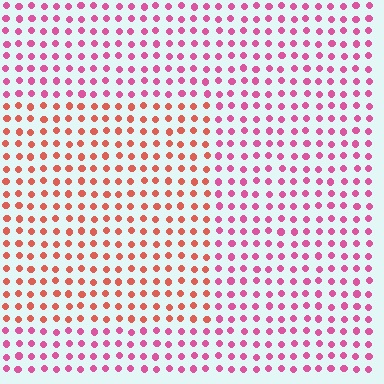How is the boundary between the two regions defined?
The boundary is defined purely by a slight shift in hue (about 39 degrees). Spacing, size, and orientation are identical on both sides.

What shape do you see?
I see a rectangle.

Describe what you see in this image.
The image is filled with small pink elements in a uniform arrangement. A rectangle-shaped region is visible where the elements are tinted to a slightly different hue, forming a subtle color boundary.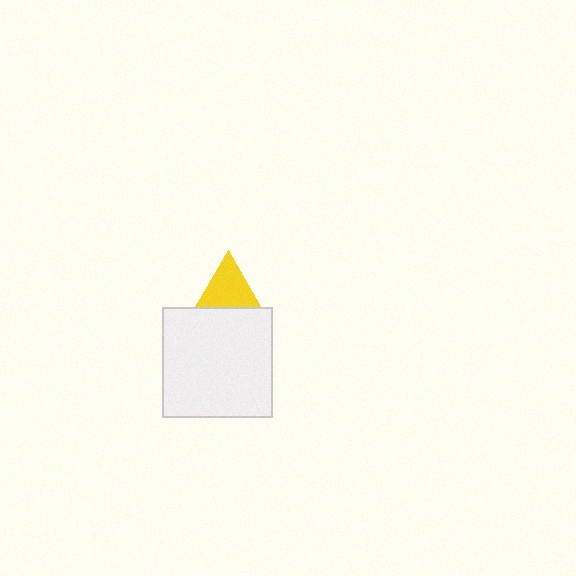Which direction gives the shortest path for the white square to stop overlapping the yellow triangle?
Moving down gives the shortest separation.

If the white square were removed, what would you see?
You would see the complete yellow triangle.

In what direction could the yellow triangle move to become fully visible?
The yellow triangle could move up. That would shift it out from behind the white square entirely.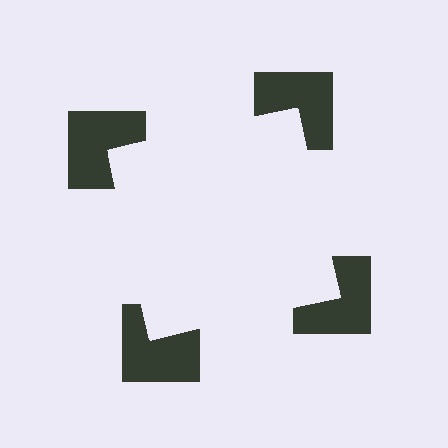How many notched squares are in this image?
There are 4 — one at each vertex of the illusory square.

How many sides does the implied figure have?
4 sides.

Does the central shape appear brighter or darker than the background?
It typically appears slightly brighter than the background, even though no actual brightness change is drawn.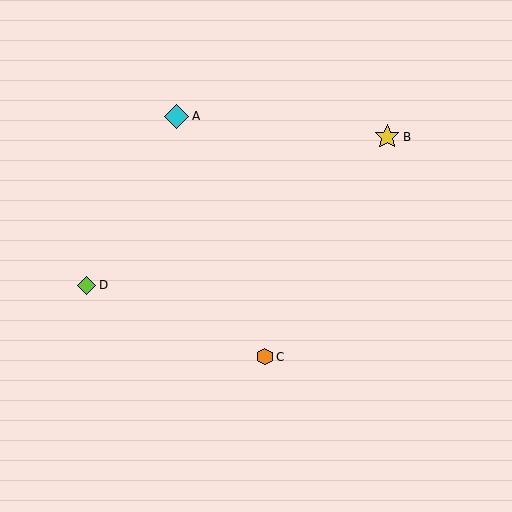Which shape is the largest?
The yellow star (labeled B) is the largest.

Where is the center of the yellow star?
The center of the yellow star is at (387, 137).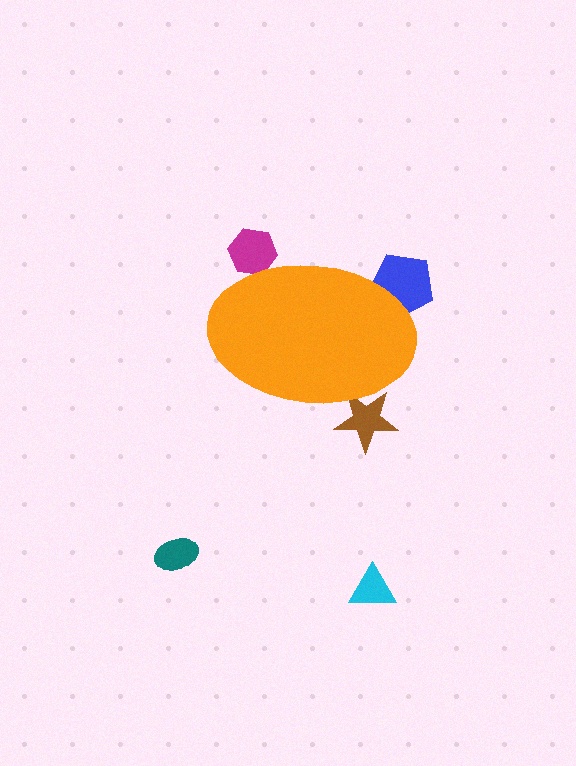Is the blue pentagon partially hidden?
Yes, the blue pentagon is partially hidden behind the orange ellipse.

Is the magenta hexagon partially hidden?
Yes, the magenta hexagon is partially hidden behind the orange ellipse.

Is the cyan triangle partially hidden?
No, the cyan triangle is fully visible.